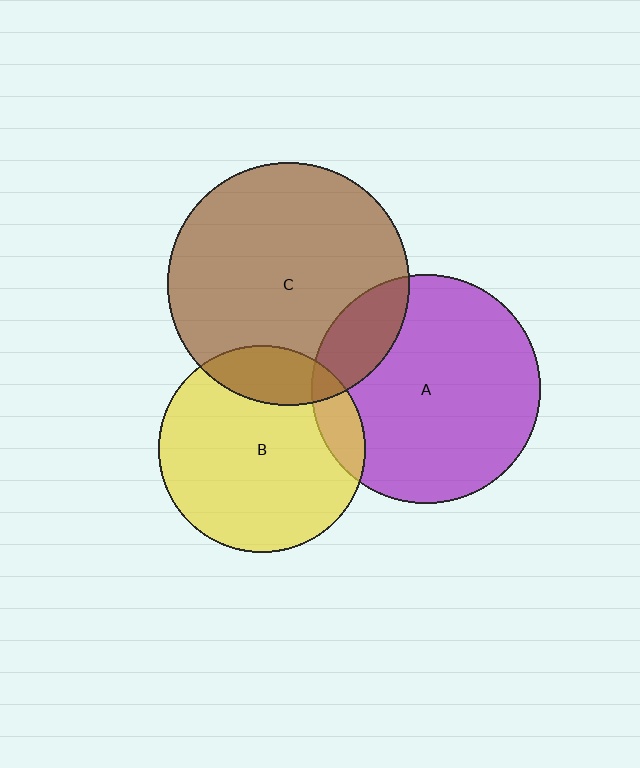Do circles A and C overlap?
Yes.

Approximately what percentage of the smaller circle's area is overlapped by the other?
Approximately 15%.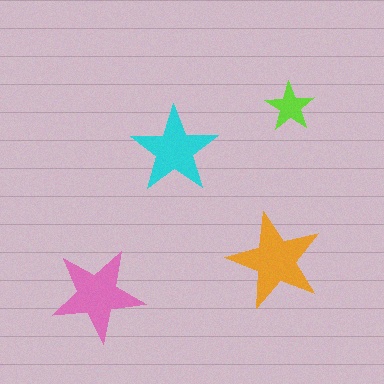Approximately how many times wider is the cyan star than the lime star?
About 2 times wider.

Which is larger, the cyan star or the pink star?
The pink one.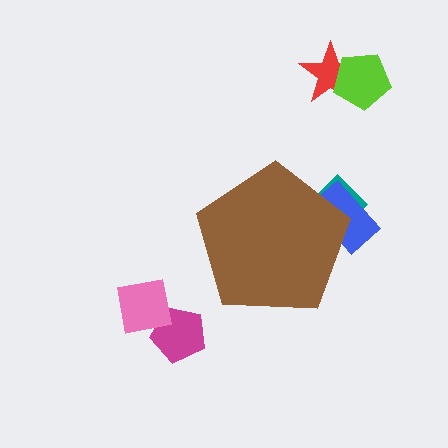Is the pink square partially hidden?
No, the pink square is fully visible.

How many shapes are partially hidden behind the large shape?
2 shapes are partially hidden.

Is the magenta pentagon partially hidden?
No, the magenta pentagon is fully visible.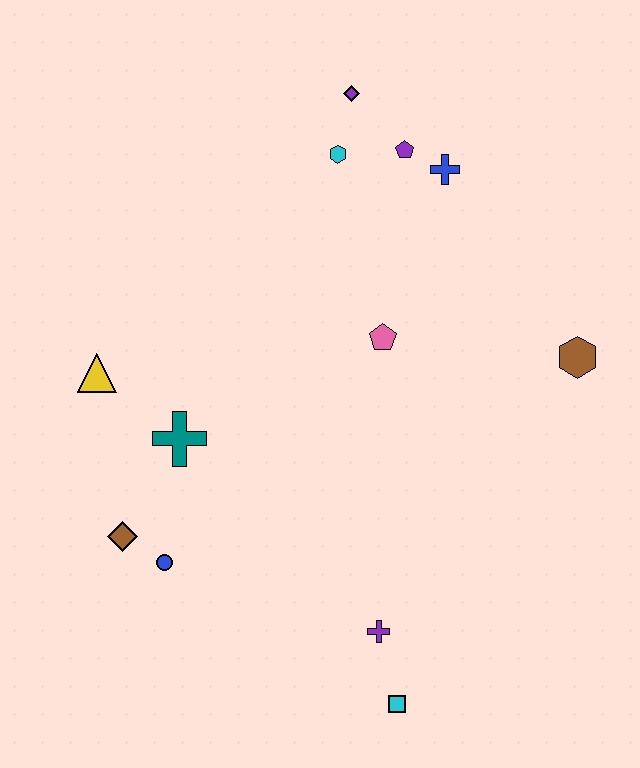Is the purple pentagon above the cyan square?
Yes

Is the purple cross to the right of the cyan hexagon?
Yes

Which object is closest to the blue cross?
The purple pentagon is closest to the blue cross.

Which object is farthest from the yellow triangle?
The brown hexagon is farthest from the yellow triangle.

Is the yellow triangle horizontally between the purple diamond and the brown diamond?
No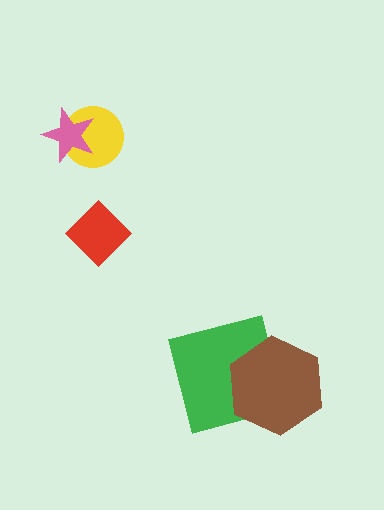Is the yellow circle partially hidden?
Yes, it is partially covered by another shape.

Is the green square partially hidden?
Yes, it is partially covered by another shape.